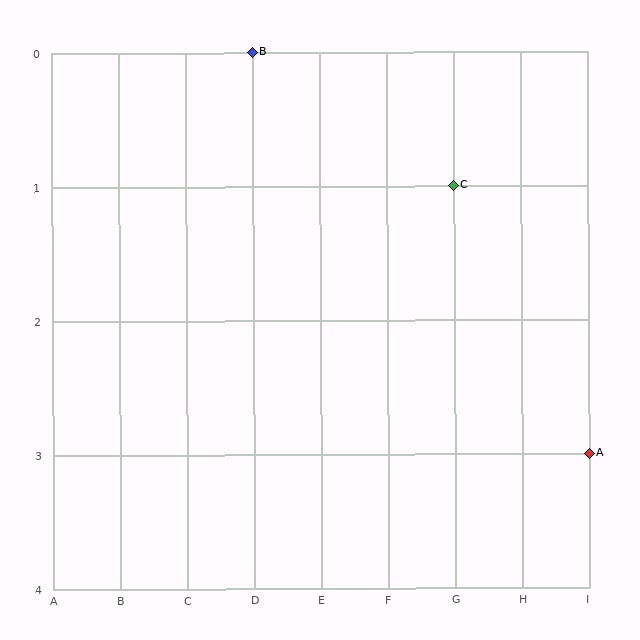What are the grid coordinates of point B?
Point B is at grid coordinates (D, 0).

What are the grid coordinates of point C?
Point C is at grid coordinates (G, 1).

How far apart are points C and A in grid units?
Points C and A are 2 columns and 2 rows apart (about 2.8 grid units diagonally).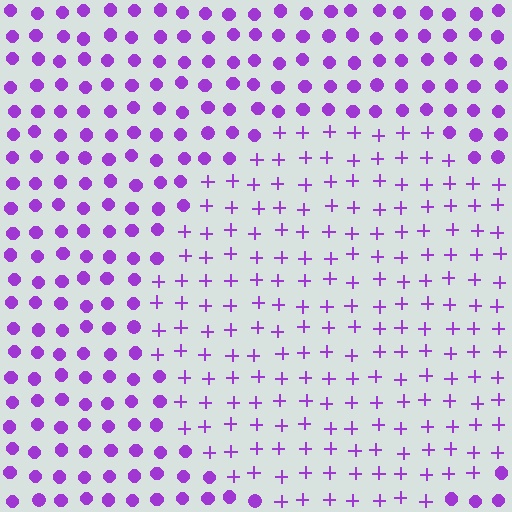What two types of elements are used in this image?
The image uses plus signs inside the circle region and circles outside it.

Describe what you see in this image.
The image is filled with small purple elements arranged in a uniform grid. A circle-shaped region contains plus signs, while the surrounding area contains circles. The boundary is defined purely by the change in element shape.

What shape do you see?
I see a circle.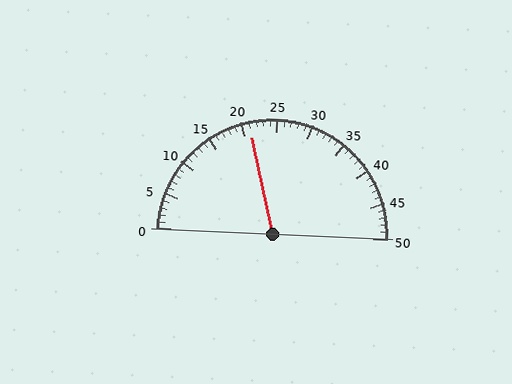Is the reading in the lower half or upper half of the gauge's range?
The reading is in the lower half of the range (0 to 50).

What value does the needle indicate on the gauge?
The needle indicates approximately 21.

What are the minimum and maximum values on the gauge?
The gauge ranges from 0 to 50.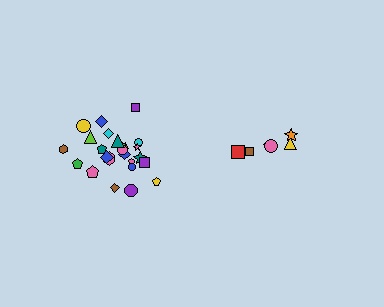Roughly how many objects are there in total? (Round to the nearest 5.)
Roughly 30 objects in total.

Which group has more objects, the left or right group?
The left group.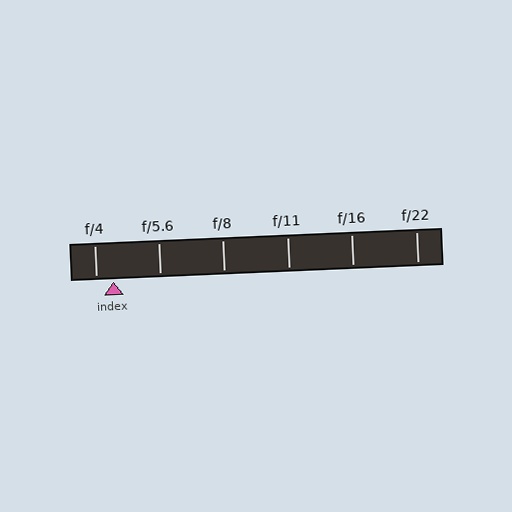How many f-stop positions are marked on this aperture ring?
There are 6 f-stop positions marked.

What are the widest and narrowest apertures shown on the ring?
The widest aperture shown is f/4 and the narrowest is f/22.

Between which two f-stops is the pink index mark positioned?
The index mark is between f/4 and f/5.6.